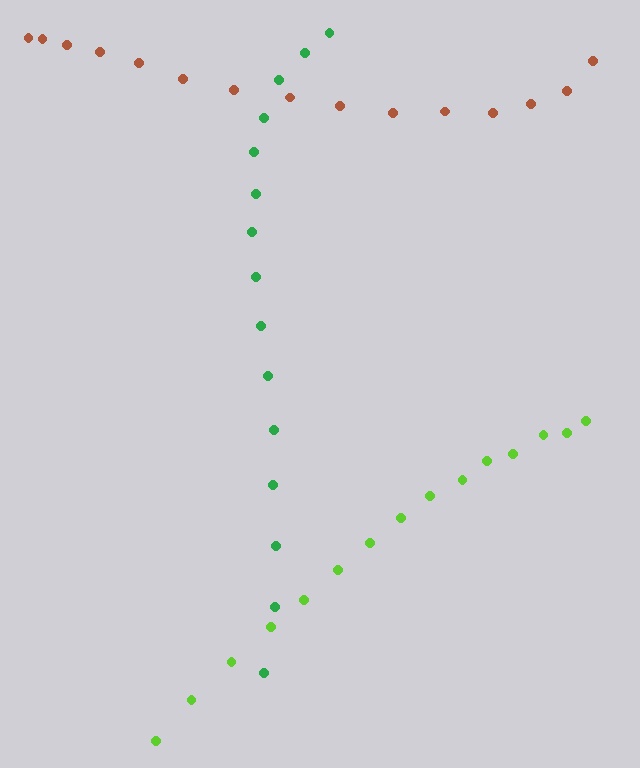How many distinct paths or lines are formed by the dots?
There are 3 distinct paths.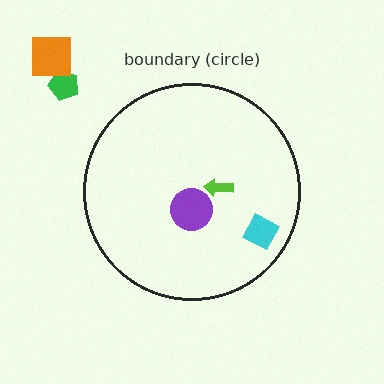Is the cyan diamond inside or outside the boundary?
Inside.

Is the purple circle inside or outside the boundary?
Inside.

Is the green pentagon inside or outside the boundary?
Outside.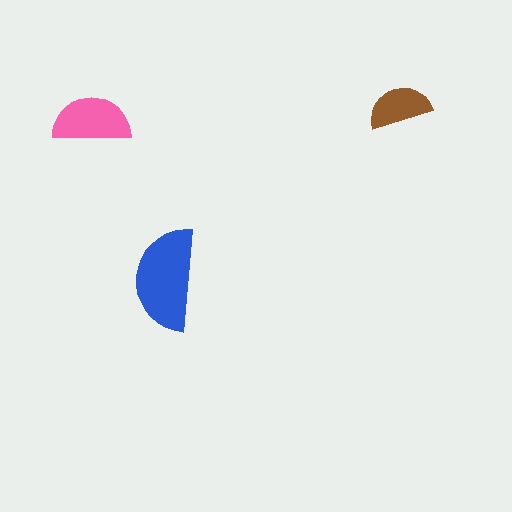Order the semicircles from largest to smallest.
the blue one, the pink one, the brown one.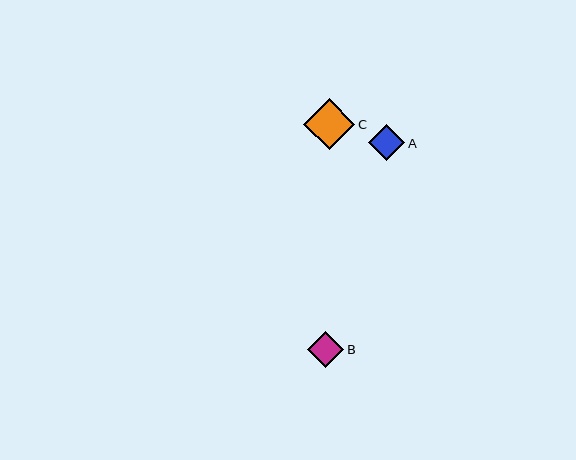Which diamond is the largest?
Diamond C is the largest with a size of approximately 51 pixels.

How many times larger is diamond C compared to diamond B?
Diamond C is approximately 1.4 times the size of diamond B.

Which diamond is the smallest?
Diamond B is the smallest with a size of approximately 36 pixels.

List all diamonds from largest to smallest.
From largest to smallest: C, A, B.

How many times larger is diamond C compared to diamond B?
Diamond C is approximately 1.4 times the size of diamond B.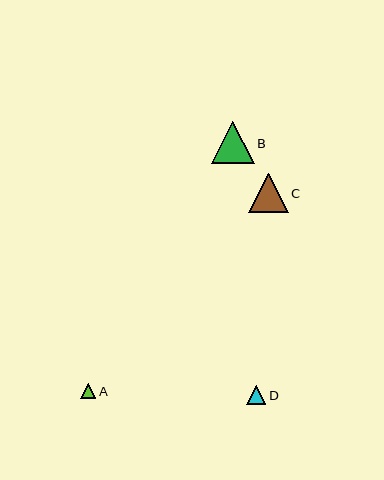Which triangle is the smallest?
Triangle A is the smallest with a size of approximately 15 pixels.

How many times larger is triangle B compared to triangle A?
Triangle B is approximately 2.8 times the size of triangle A.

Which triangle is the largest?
Triangle B is the largest with a size of approximately 43 pixels.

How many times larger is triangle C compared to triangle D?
Triangle C is approximately 2.1 times the size of triangle D.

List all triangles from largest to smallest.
From largest to smallest: B, C, D, A.